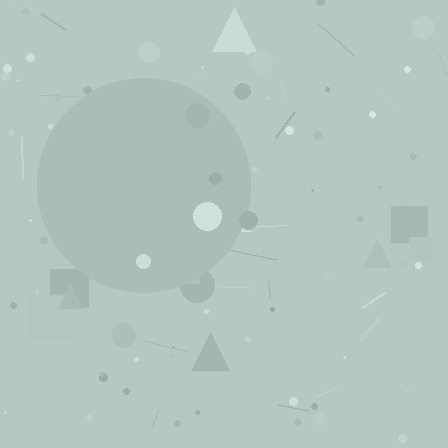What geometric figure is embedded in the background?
A circle is embedded in the background.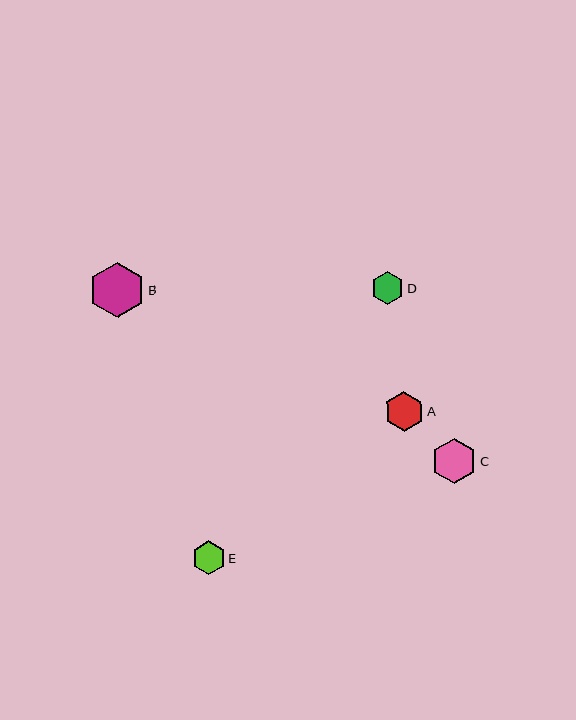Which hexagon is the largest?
Hexagon B is the largest with a size of approximately 56 pixels.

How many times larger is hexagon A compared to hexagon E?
Hexagon A is approximately 1.2 times the size of hexagon E.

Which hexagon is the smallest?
Hexagon D is the smallest with a size of approximately 33 pixels.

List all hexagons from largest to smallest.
From largest to smallest: B, C, A, E, D.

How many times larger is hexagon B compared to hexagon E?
Hexagon B is approximately 1.7 times the size of hexagon E.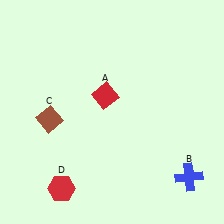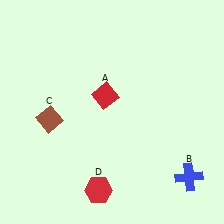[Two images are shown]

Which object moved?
The red hexagon (D) moved right.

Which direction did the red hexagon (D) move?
The red hexagon (D) moved right.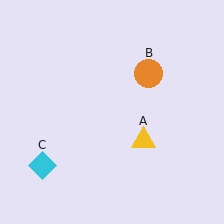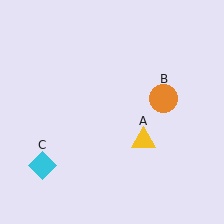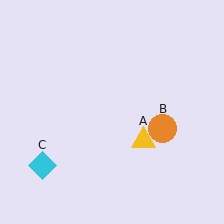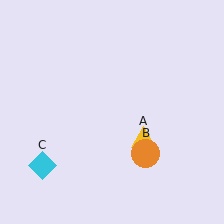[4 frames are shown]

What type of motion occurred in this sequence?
The orange circle (object B) rotated clockwise around the center of the scene.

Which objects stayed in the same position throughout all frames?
Yellow triangle (object A) and cyan diamond (object C) remained stationary.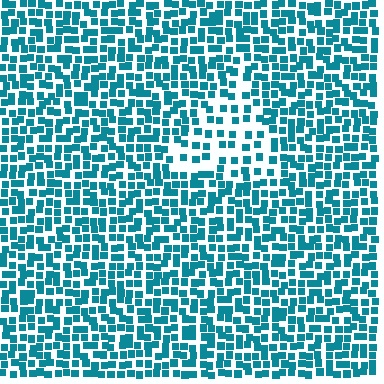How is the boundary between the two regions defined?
The boundary is defined by a change in element density (approximately 2.0x ratio). All elements are the same color, size, and shape.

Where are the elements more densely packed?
The elements are more densely packed outside the triangle boundary.